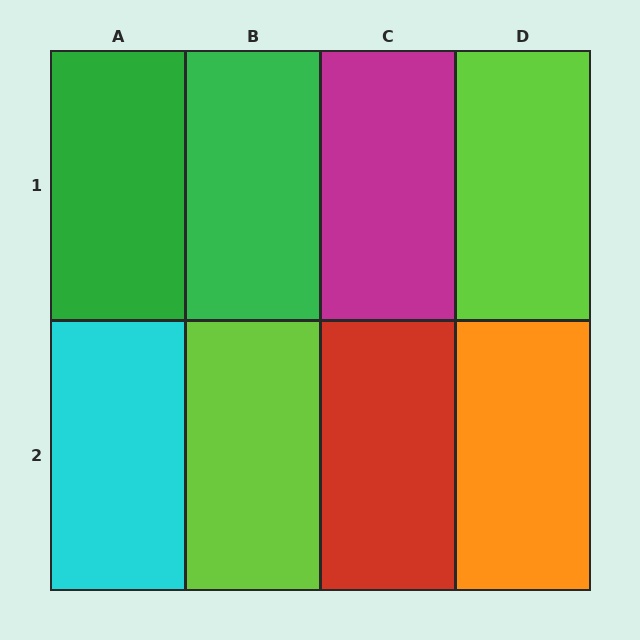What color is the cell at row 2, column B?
Lime.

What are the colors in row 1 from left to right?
Green, green, magenta, lime.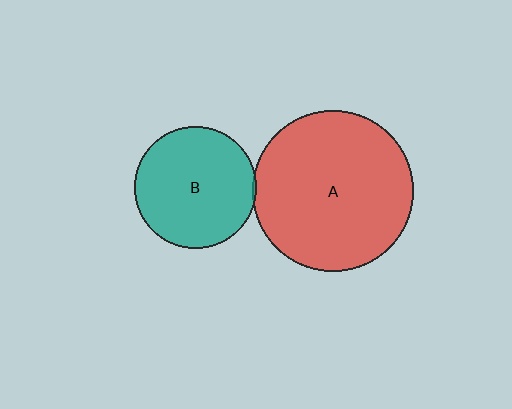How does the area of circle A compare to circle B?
Approximately 1.7 times.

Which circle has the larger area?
Circle A (red).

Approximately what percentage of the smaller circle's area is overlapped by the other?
Approximately 5%.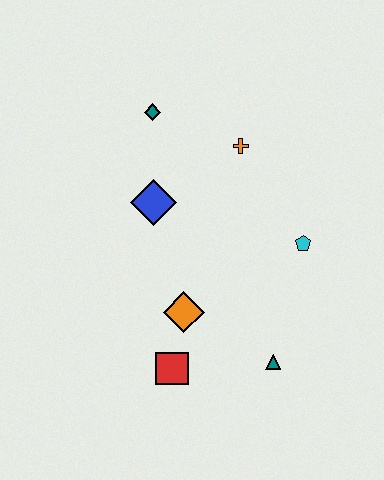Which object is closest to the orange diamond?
The red square is closest to the orange diamond.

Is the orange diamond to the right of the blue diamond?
Yes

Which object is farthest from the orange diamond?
The teal diamond is farthest from the orange diamond.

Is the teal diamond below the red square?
No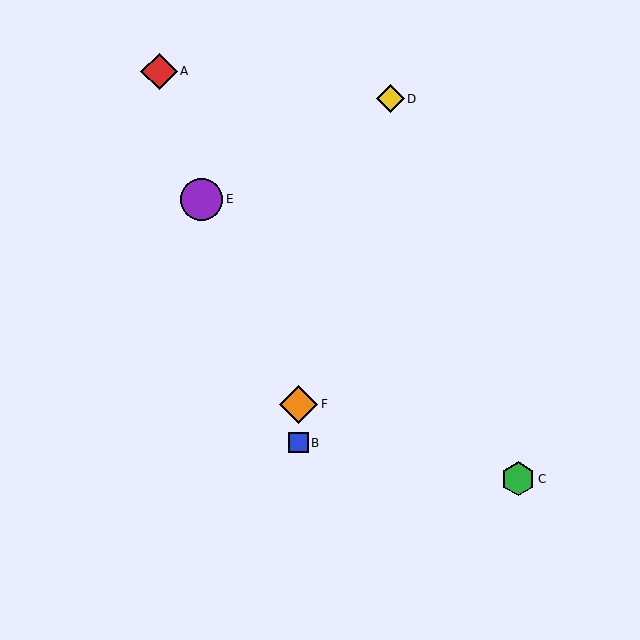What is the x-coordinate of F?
Object F is at x≈298.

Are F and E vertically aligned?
No, F is at x≈298 and E is at x≈202.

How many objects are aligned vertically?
2 objects (B, F) are aligned vertically.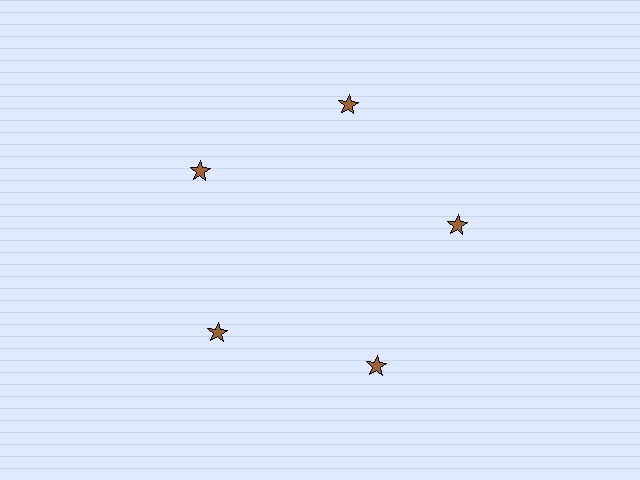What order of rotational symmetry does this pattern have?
This pattern has 5-fold rotational symmetry.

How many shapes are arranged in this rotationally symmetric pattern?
There are 5 shapes, arranged in 5 groups of 1.